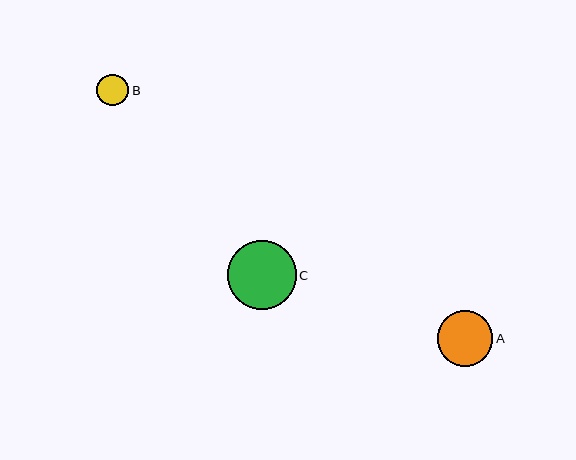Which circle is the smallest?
Circle B is the smallest with a size of approximately 32 pixels.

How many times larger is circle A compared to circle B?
Circle A is approximately 1.7 times the size of circle B.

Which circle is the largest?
Circle C is the largest with a size of approximately 69 pixels.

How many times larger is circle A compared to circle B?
Circle A is approximately 1.7 times the size of circle B.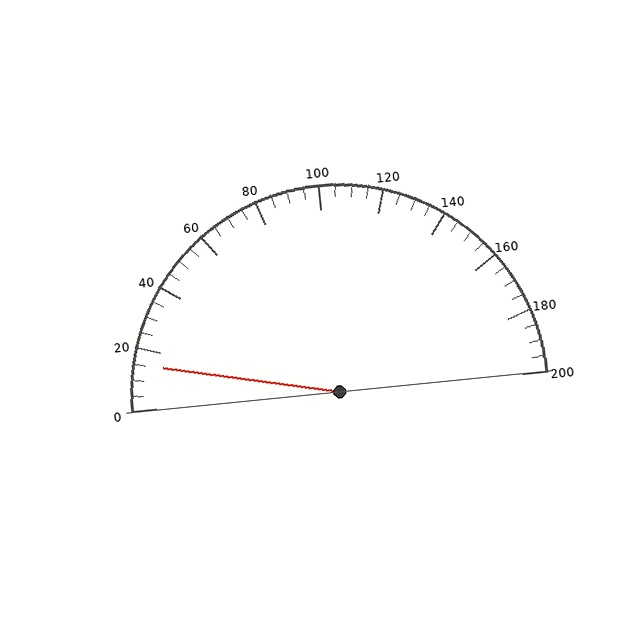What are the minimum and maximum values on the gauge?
The gauge ranges from 0 to 200.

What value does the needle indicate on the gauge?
The needle indicates approximately 15.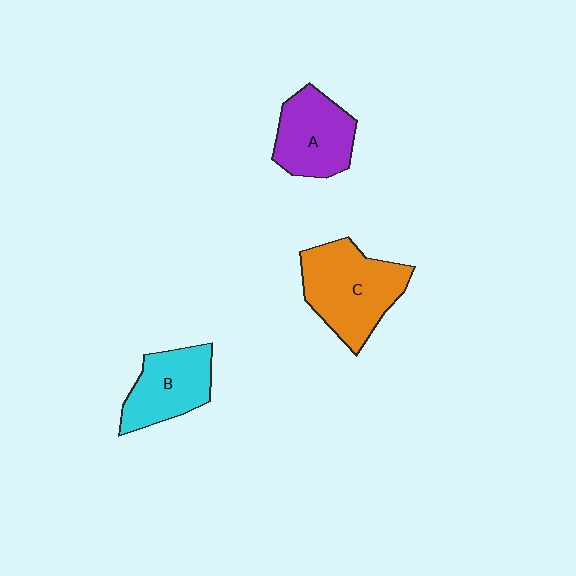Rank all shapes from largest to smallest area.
From largest to smallest: C (orange), A (purple), B (cyan).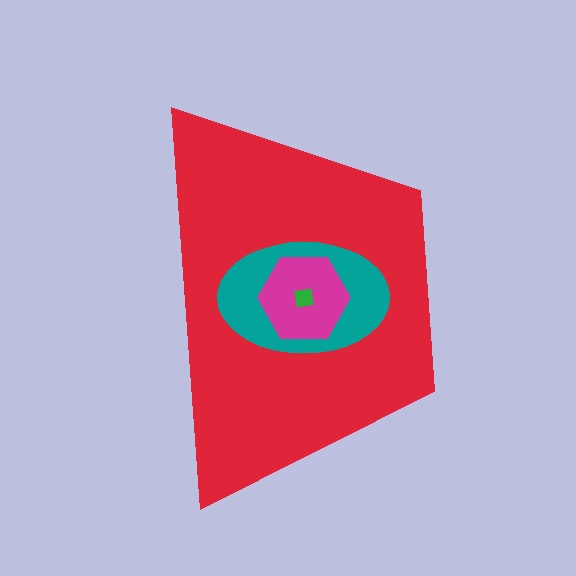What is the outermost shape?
The red trapezoid.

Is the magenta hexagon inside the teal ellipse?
Yes.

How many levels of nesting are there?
4.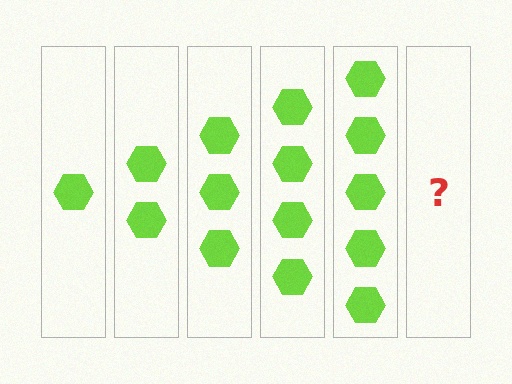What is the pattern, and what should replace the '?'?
The pattern is that each step adds one more hexagon. The '?' should be 6 hexagons.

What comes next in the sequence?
The next element should be 6 hexagons.